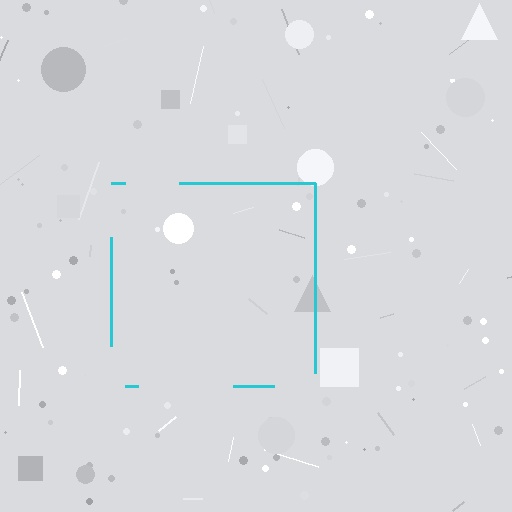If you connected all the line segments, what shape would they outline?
They would outline a square.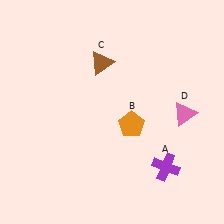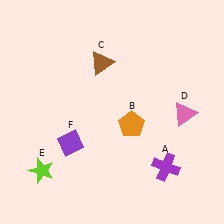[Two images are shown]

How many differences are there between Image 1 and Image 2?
There are 2 differences between the two images.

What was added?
A lime star (E), a purple diamond (F) were added in Image 2.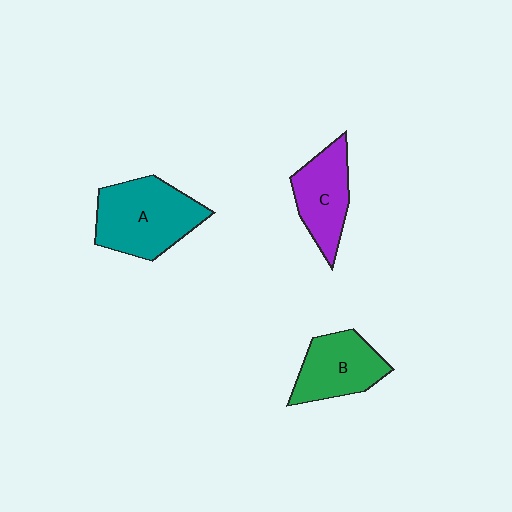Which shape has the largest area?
Shape A (teal).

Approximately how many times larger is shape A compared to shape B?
Approximately 1.4 times.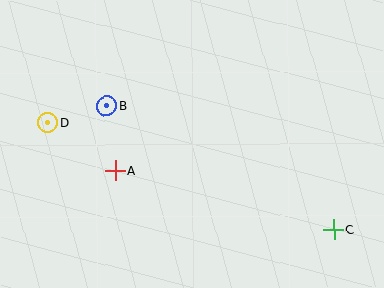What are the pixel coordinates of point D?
Point D is at (47, 123).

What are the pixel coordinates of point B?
Point B is at (107, 106).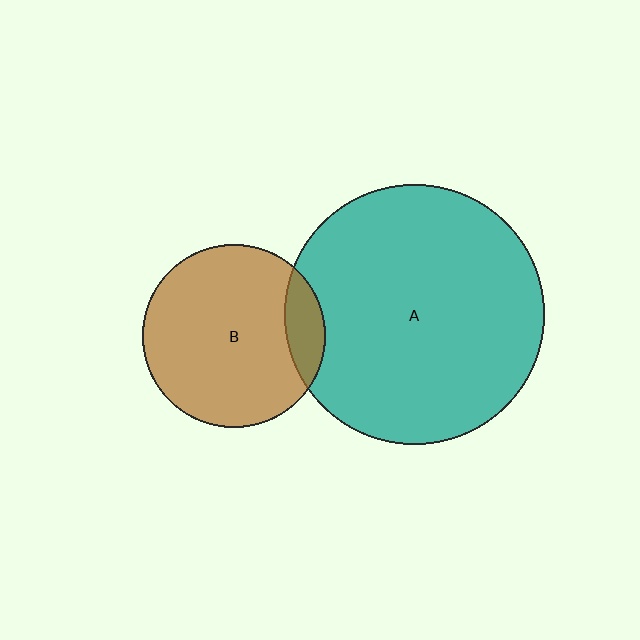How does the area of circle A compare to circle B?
Approximately 2.0 times.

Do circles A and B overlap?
Yes.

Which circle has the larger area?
Circle A (teal).